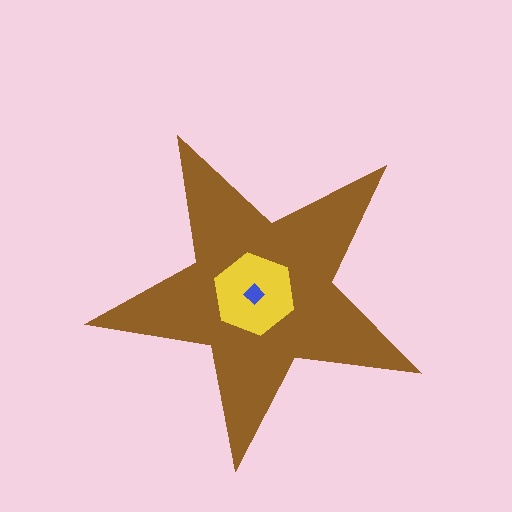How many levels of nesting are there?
3.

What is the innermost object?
The blue diamond.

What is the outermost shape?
The brown star.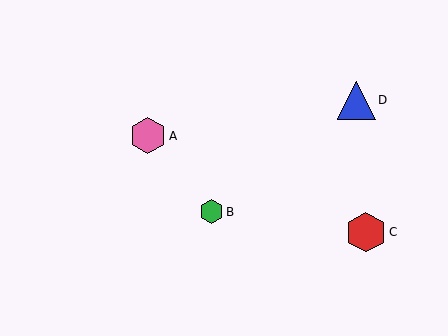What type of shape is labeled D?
Shape D is a blue triangle.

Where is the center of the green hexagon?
The center of the green hexagon is at (212, 212).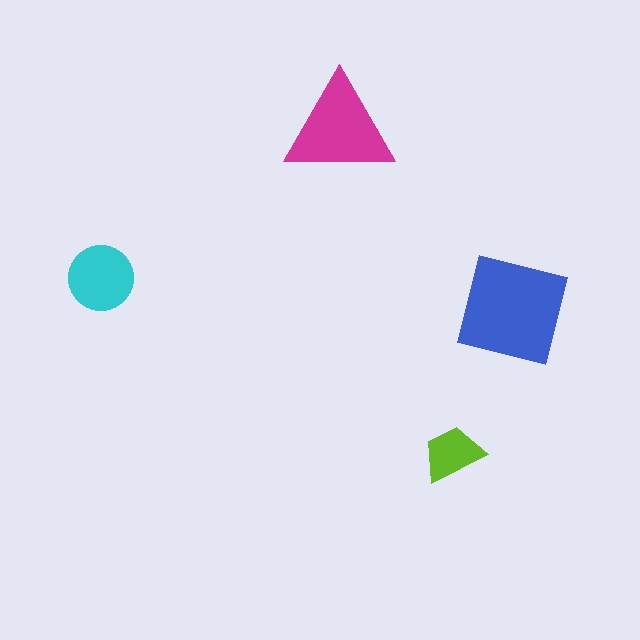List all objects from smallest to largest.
The lime trapezoid, the cyan circle, the magenta triangle, the blue square.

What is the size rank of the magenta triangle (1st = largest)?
2nd.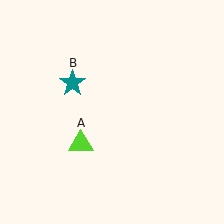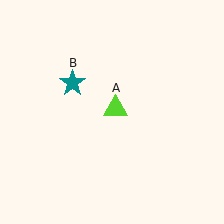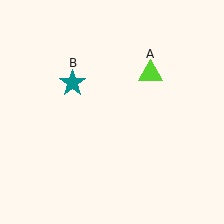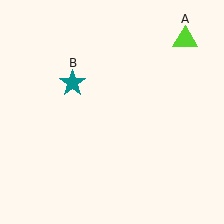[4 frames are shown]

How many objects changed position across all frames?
1 object changed position: lime triangle (object A).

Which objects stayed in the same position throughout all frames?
Teal star (object B) remained stationary.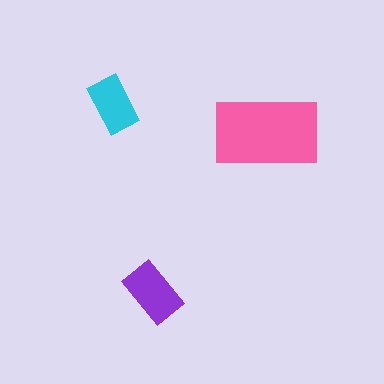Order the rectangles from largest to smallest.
the pink one, the purple one, the cyan one.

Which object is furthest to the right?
The pink rectangle is rightmost.